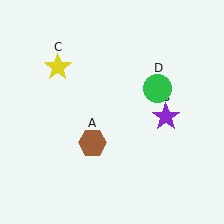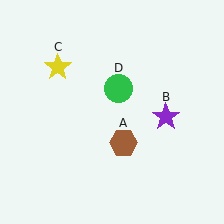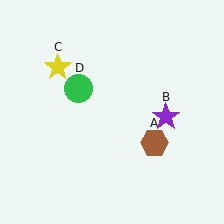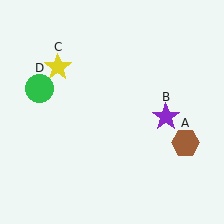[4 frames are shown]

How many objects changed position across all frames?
2 objects changed position: brown hexagon (object A), green circle (object D).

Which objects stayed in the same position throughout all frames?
Purple star (object B) and yellow star (object C) remained stationary.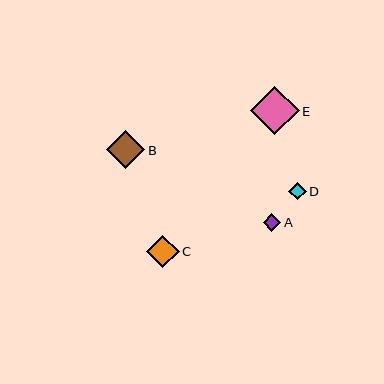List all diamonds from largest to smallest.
From largest to smallest: E, B, C, A, D.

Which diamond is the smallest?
Diamond D is the smallest with a size of approximately 17 pixels.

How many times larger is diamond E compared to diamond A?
Diamond E is approximately 2.8 times the size of diamond A.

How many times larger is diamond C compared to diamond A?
Diamond C is approximately 1.8 times the size of diamond A.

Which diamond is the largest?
Diamond E is the largest with a size of approximately 49 pixels.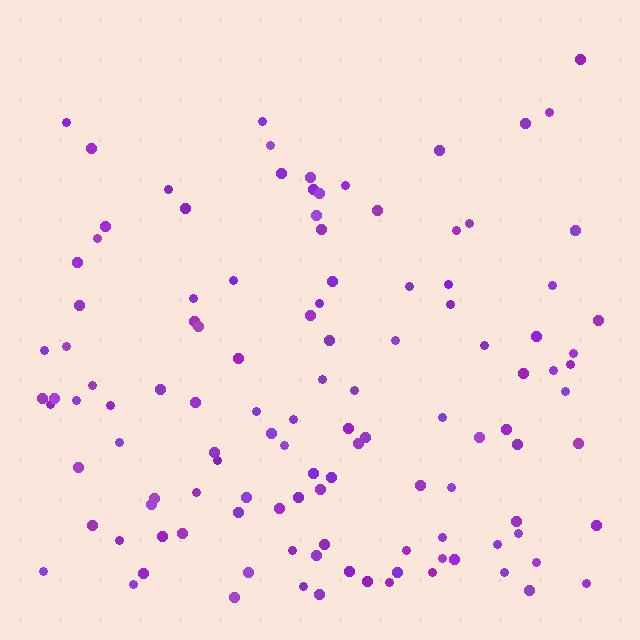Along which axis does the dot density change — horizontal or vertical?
Vertical.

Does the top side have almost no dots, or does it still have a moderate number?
Still a moderate number, just noticeably fewer than the bottom.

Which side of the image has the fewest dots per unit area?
The top.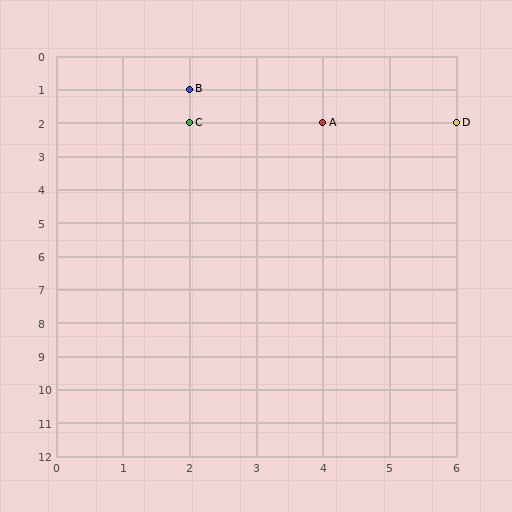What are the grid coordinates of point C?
Point C is at grid coordinates (2, 2).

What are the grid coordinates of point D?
Point D is at grid coordinates (6, 2).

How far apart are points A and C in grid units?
Points A and C are 2 columns apart.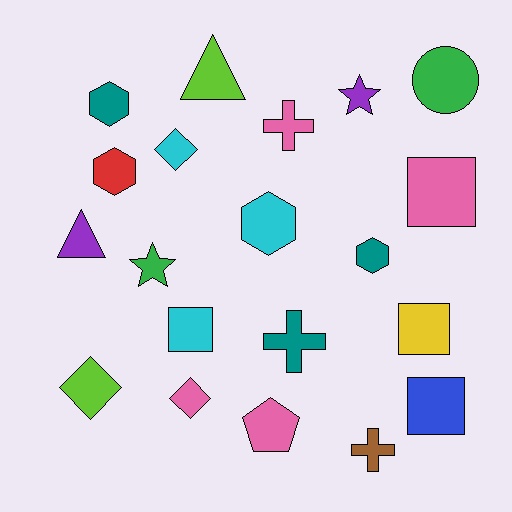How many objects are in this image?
There are 20 objects.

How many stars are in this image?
There are 2 stars.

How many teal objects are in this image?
There are 3 teal objects.